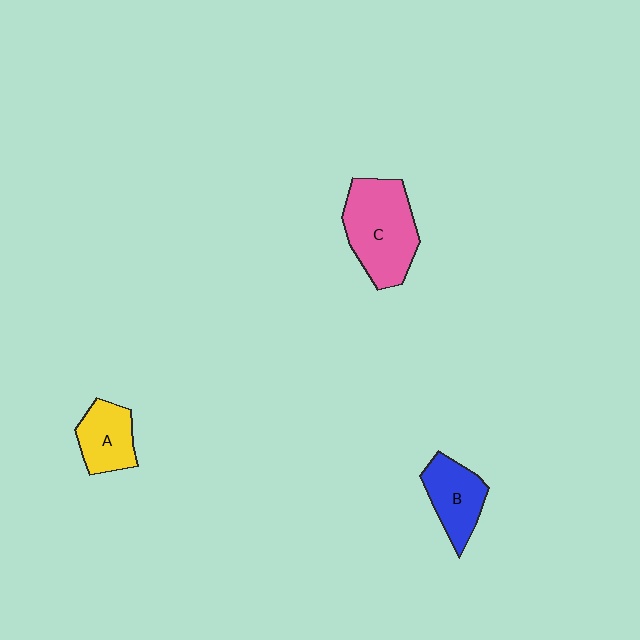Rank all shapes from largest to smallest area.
From largest to smallest: C (pink), B (blue), A (yellow).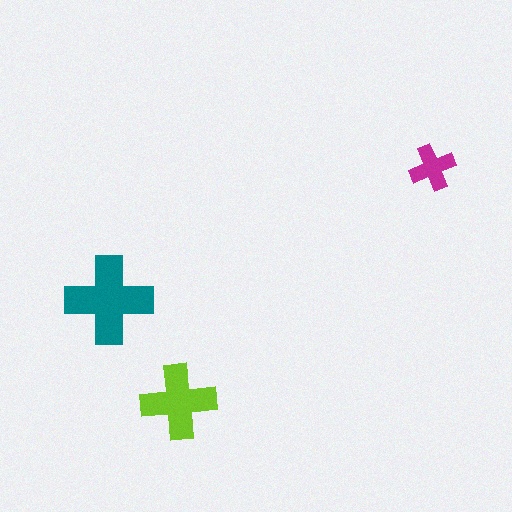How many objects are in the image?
There are 3 objects in the image.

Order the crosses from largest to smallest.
the teal one, the lime one, the magenta one.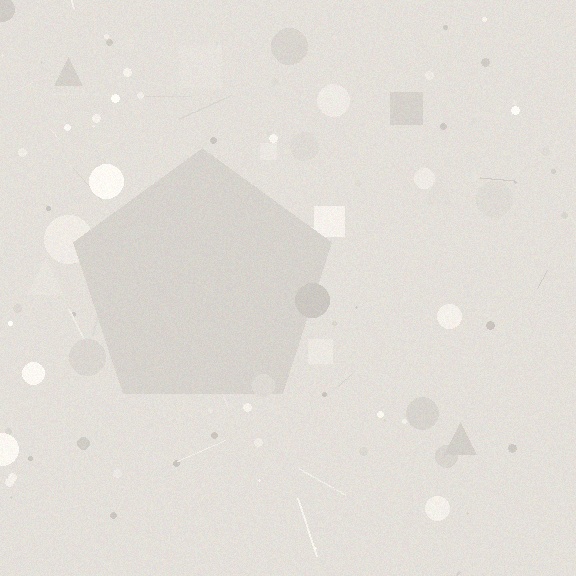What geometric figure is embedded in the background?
A pentagon is embedded in the background.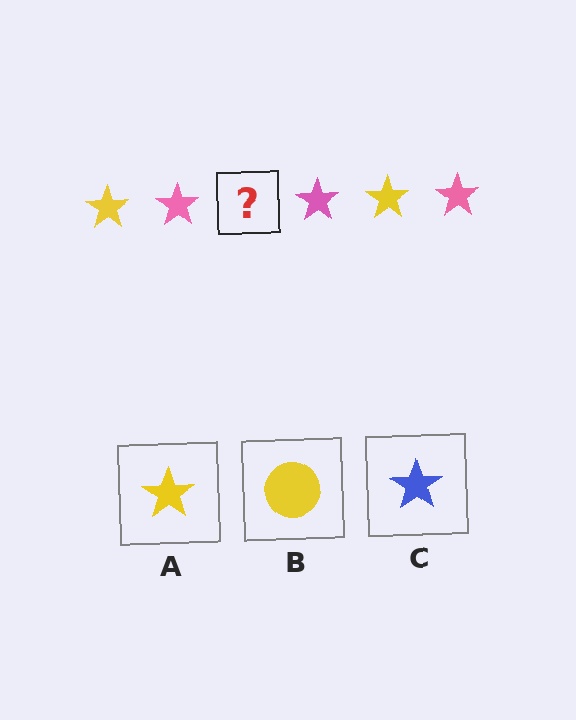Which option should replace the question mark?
Option A.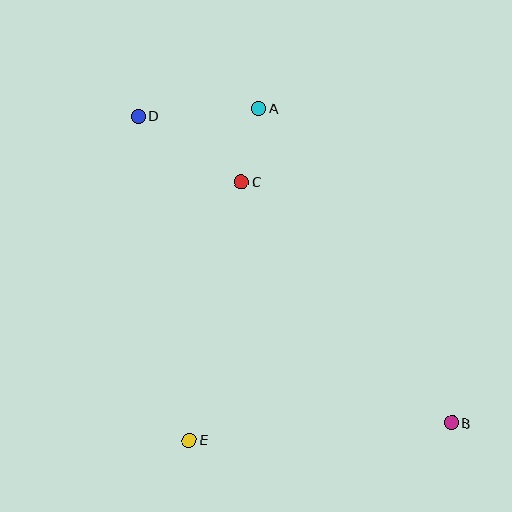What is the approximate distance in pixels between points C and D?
The distance between C and D is approximately 123 pixels.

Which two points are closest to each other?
Points A and C are closest to each other.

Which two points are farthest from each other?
Points B and D are farthest from each other.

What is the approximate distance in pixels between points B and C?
The distance between B and C is approximately 319 pixels.